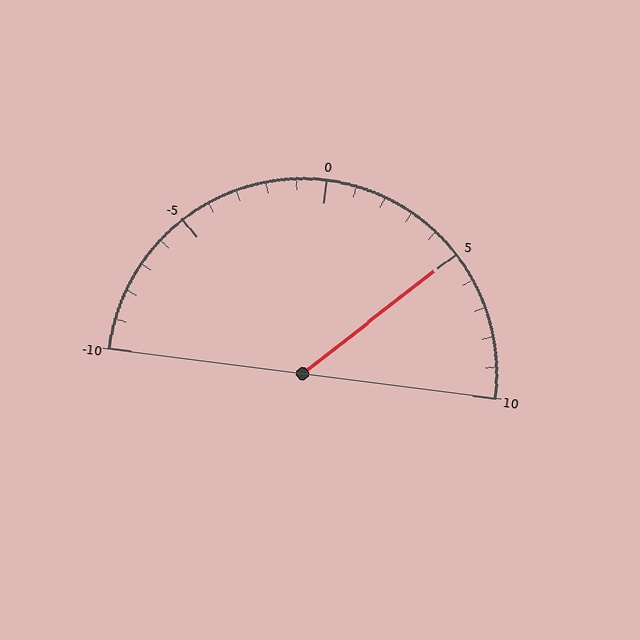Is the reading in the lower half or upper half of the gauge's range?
The reading is in the upper half of the range (-10 to 10).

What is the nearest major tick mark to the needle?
The nearest major tick mark is 5.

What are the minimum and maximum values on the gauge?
The gauge ranges from -10 to 10.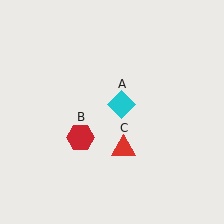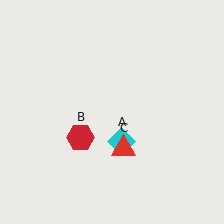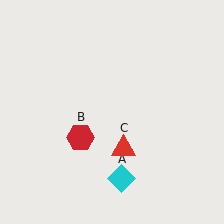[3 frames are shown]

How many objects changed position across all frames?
1 object changed position: cyan diamond (object A).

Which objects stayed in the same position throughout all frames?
Red hexagon (object B) and red triangle (object C) remained stationary.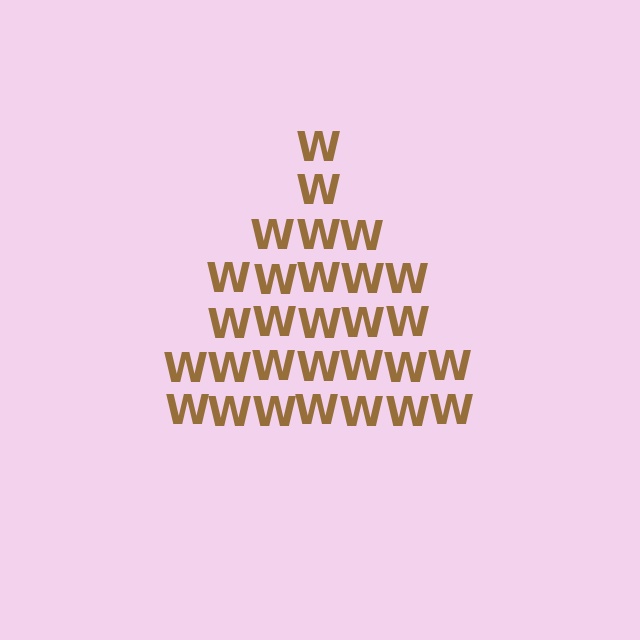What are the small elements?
The small elements are letter W's.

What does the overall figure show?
The overall figure shows a triangle.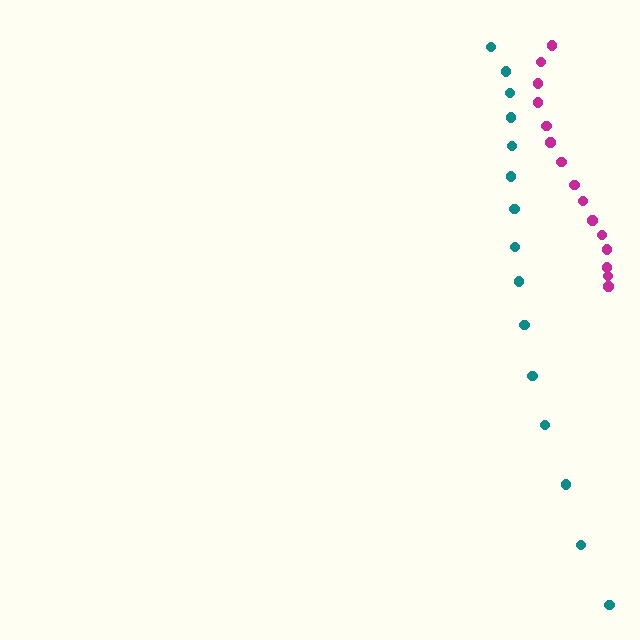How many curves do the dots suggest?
There are 2 distinct paths.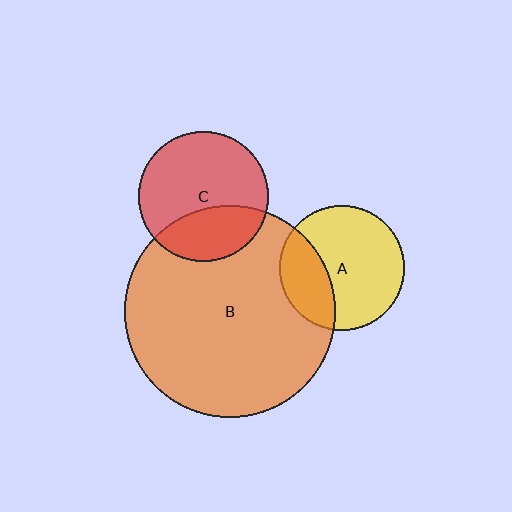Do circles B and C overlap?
Yes.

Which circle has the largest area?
Circle B (orange).